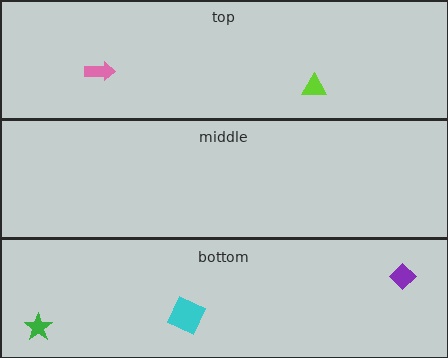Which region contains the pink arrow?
The top region.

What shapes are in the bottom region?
The green star, the purple diamond, the cyan square.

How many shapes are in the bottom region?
3.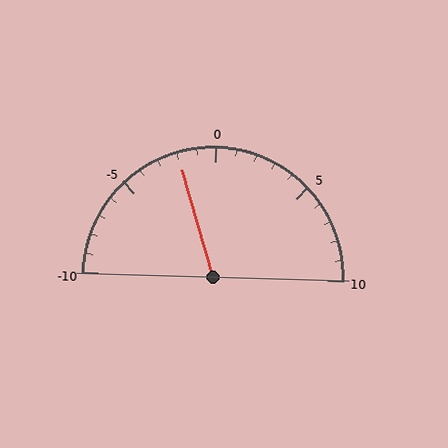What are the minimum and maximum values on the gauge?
The gauge ranges from -10 to 10.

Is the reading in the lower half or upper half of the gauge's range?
The reading is in the lower half of the range (-10 to 10).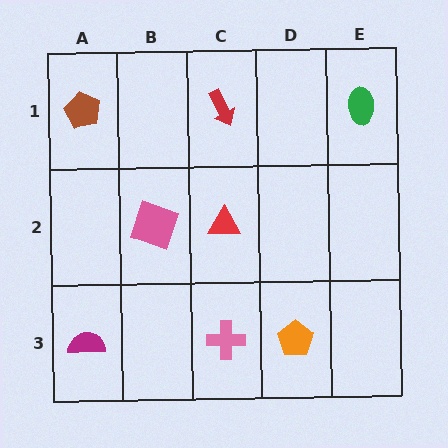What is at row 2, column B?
A pink square.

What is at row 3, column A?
A magenta semicircle.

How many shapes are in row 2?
2 shapes.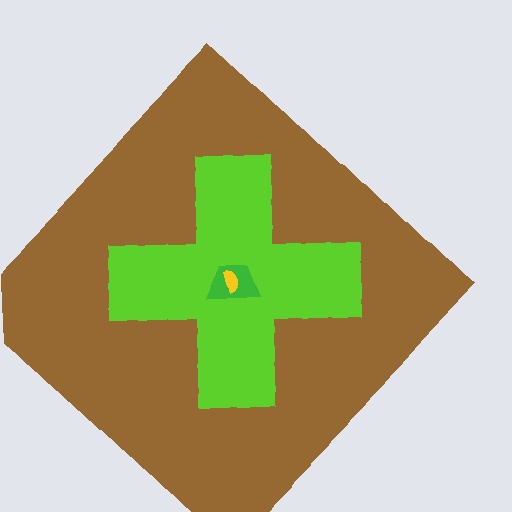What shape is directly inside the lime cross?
The green trapezoid.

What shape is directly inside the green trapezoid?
The yellow semicircle.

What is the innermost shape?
The yellow semicircle.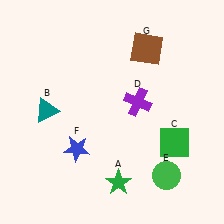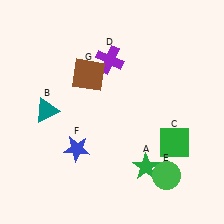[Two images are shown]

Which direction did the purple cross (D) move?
The purple cross (D) moved up.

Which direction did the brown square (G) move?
The brown square (G) moved left.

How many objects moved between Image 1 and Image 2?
3 objects moved between the two images.